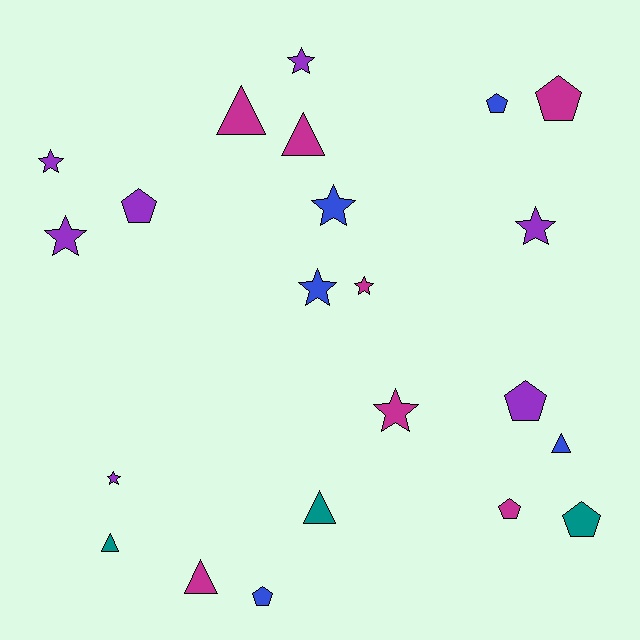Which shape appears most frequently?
Star, with 9 objects.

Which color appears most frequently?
Magenta, with 7 objects.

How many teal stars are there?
There are no teal stars.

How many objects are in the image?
There are 22 objects.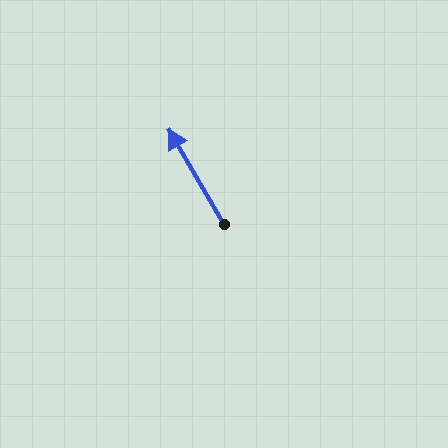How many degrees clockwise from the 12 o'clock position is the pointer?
Approximately 330 degrees.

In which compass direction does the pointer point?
Northwest.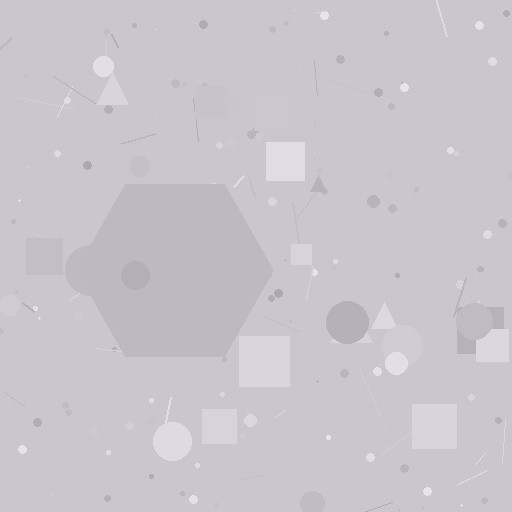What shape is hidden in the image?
A hexagon is hidden in the image.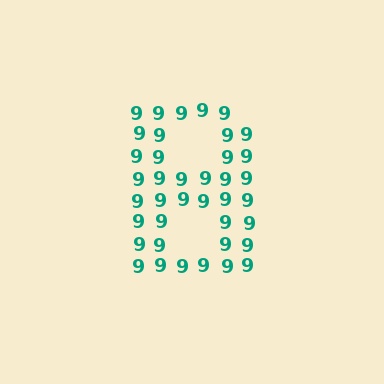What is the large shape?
The large shape is the letter B.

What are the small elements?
The small elements are digit 9's.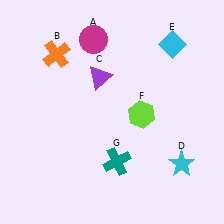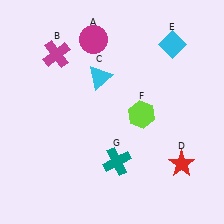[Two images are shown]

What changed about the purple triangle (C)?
In Image 1, C is purple. In Image 2, it changed to cyan.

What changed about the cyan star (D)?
In Image 1, D is cyan. In Image 2, it changed to red.